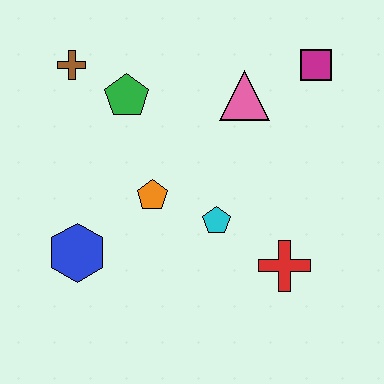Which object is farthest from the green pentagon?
The red cross is farthest from the green pentagon.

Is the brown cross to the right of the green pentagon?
No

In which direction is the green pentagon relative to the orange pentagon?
The green pentagon is above the orange pentagon.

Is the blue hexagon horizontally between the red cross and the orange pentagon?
No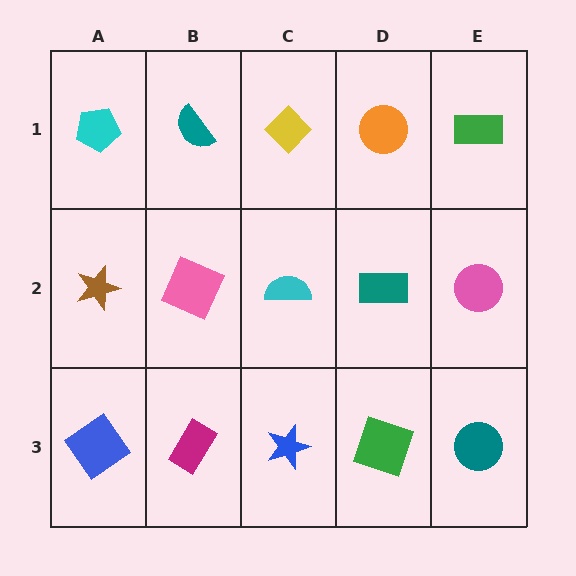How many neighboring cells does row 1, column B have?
3.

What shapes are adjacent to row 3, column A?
A brown star (row 2, column A), a magenta rectangle (row 3, column B).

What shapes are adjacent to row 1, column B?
A pink square (row 2, column B), a cyan pentagon (row 1, column A), a yellow diamond (row 1, column C).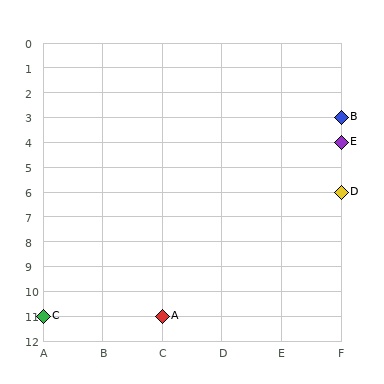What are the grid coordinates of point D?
Point D is at grid coordinates (F, 6).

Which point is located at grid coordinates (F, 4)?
Point E is at (F, 4).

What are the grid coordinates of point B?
Point B is at grid coordinates (F, 3).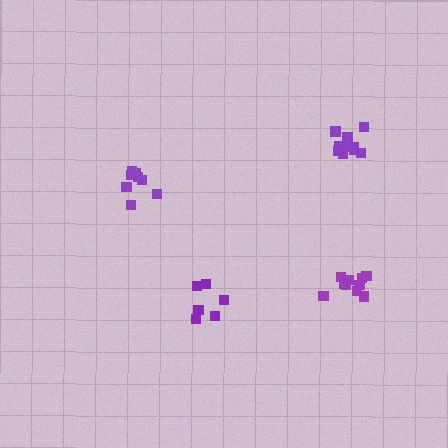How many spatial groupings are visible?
There are 4 spatial groupings.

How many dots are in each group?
Group 1: 10 dots, Group 2: 8 dots, Group 3: 6 dots, Group 4: 11 dots (35 total).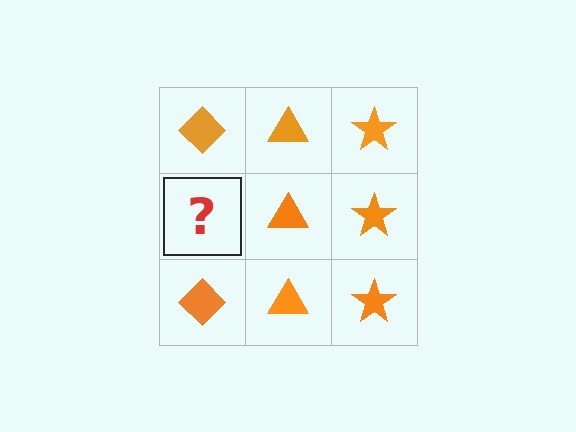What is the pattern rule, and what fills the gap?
The rule is that each column has a consistent shape. The gap should be filled with an orange diamond.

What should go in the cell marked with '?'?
The missing cell should contain an orange diamond.